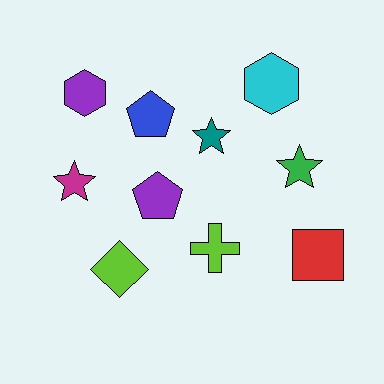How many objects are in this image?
There are 10 objects.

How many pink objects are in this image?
There are no pink objects.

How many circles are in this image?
There are no circles.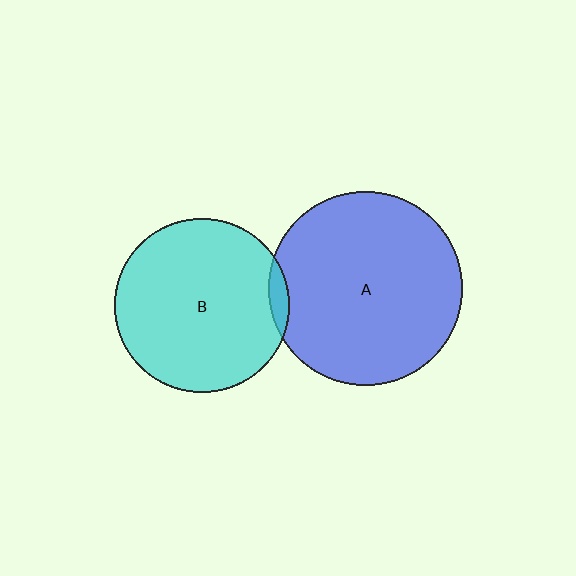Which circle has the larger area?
Circle A (blue).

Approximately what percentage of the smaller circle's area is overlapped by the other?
Approximately 5%.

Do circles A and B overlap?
Yes.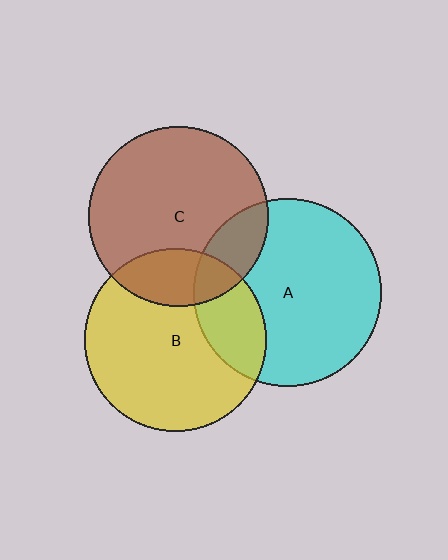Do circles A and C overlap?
Yes.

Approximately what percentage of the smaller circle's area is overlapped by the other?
Approximately 15%.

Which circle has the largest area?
Circle A (cyan).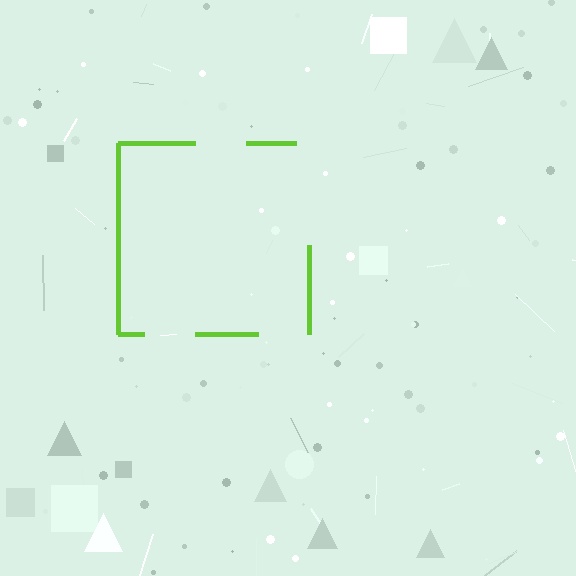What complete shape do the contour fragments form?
The contour fragments form a square.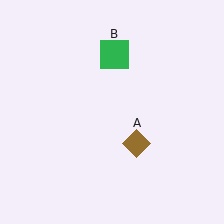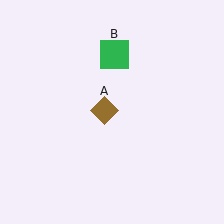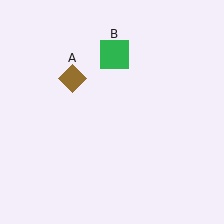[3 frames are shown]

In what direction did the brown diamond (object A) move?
The brown diamond (object A) moved up and to the left.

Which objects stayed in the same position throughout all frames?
Green square (object B) remained stationary.